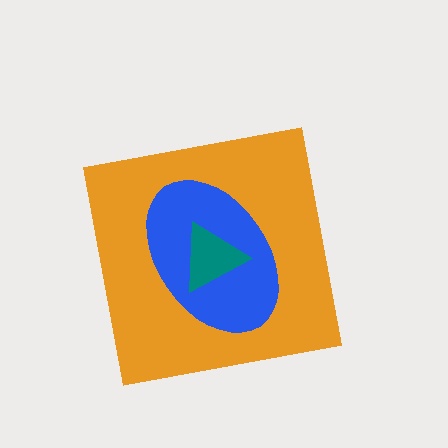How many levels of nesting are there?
3.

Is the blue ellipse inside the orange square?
Yes.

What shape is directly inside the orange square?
The blue ellipse.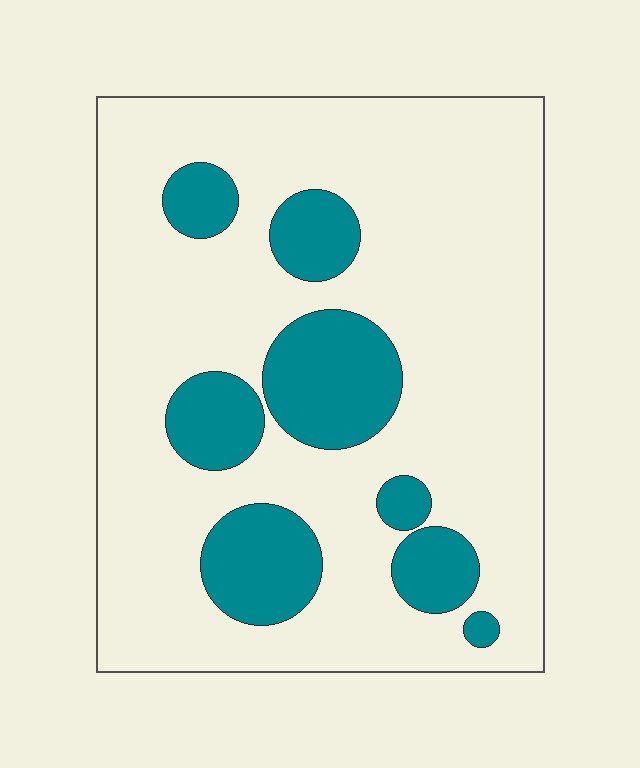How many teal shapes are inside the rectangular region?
8.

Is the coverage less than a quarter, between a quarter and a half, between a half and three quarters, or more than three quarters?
Less than a quarter.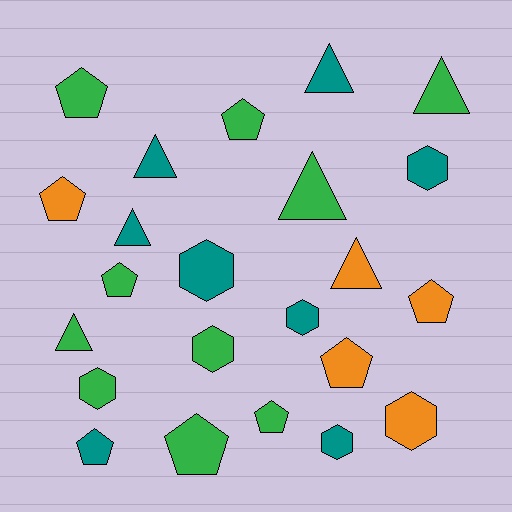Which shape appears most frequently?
Pentagon, with 9 objects.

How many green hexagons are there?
There are 2 green hexagons.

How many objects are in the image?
There are 23 objects.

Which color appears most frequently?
Green, with 10 objects.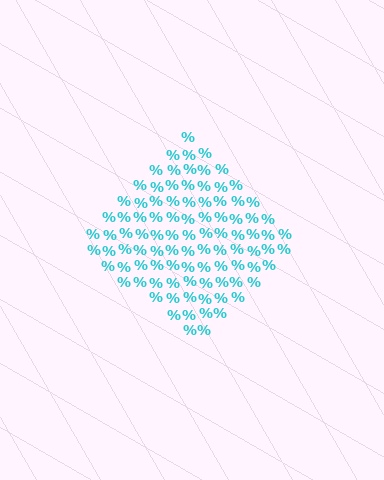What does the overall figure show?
The overall figure shows a diamond.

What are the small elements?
The small elements are percent signs.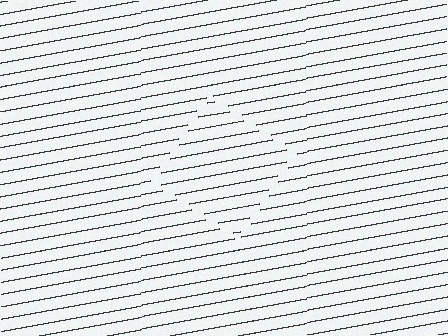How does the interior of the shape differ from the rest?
The interior of the shape contains the same grating, shifted by half a period — the contour is defined by the phase discontinuity where line-ends from the inner and outer gratings abut.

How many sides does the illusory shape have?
4 sides — the line-ends trace a square.